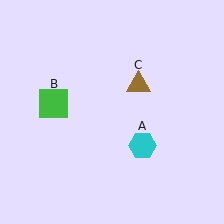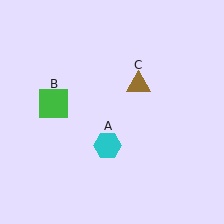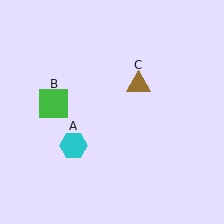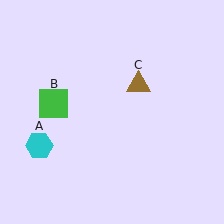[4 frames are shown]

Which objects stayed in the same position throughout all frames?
Green square (object B) and brown triangle (object C) remained stationary.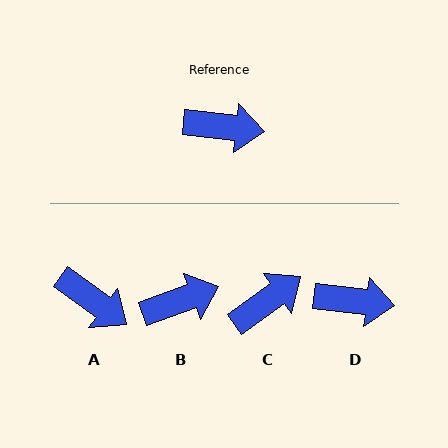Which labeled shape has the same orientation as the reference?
D.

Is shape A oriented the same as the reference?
No, it is off by about 30 degrees.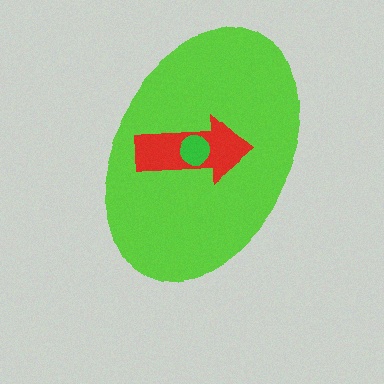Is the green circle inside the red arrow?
Yes.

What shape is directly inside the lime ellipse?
The red arrow.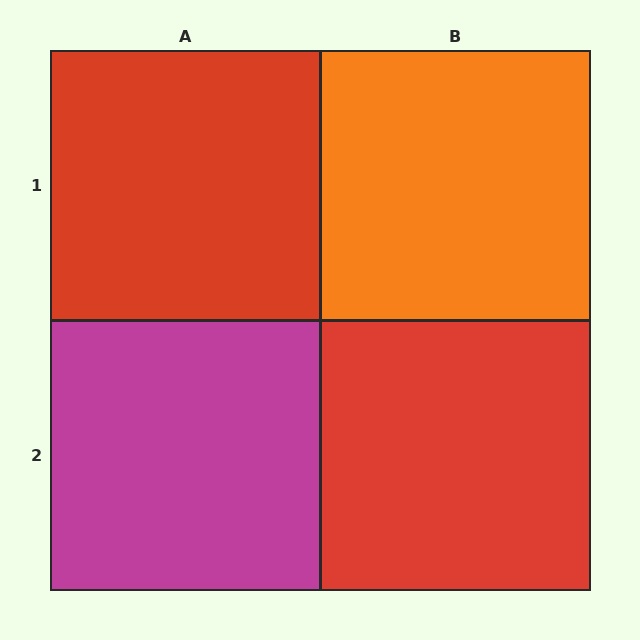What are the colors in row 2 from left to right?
Magenta, red.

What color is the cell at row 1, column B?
Orange.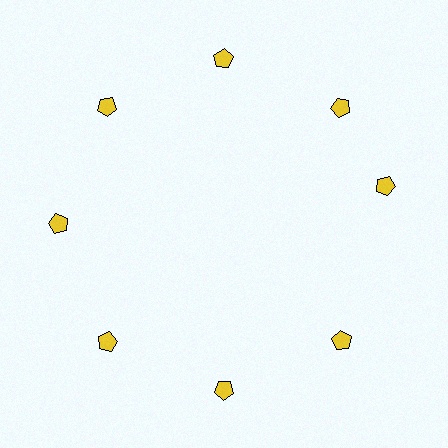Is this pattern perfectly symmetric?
No. The 8 yellow pentagons are arranged in a ring, but one element near the 3 o'clock position is rotated out of alignment along the ring, breaking the 8-fold rotational symmetry.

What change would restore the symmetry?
The symmetry would be restored by rotating it back into even spacing with its neighbors so that all 8 pentagons sit at equal angles and equal distance from the center.